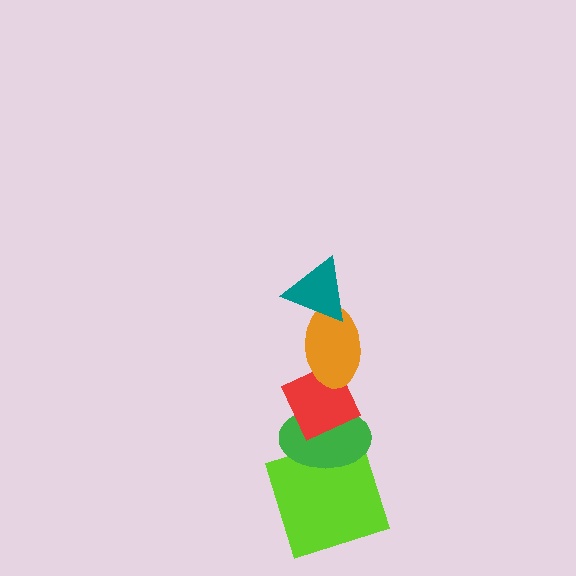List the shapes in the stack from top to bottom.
From top to bottom: the teal triangle, the orange ellipse, the red diamond, the green ellipse, the lime square.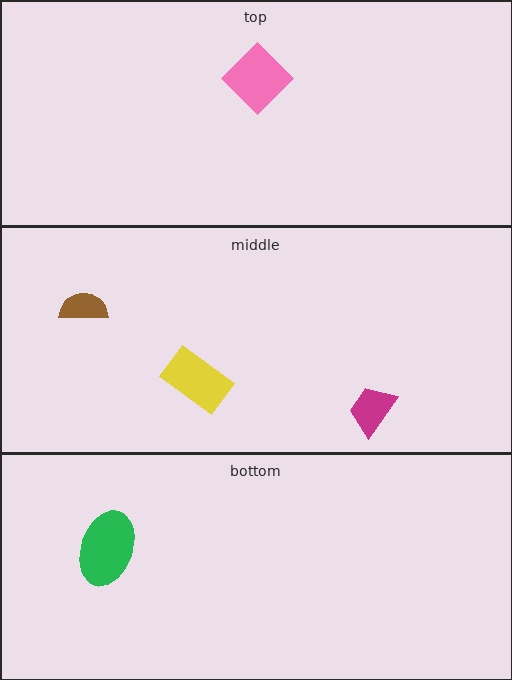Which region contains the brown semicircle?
The middle region.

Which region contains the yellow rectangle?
The middle region.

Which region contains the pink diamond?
The top region.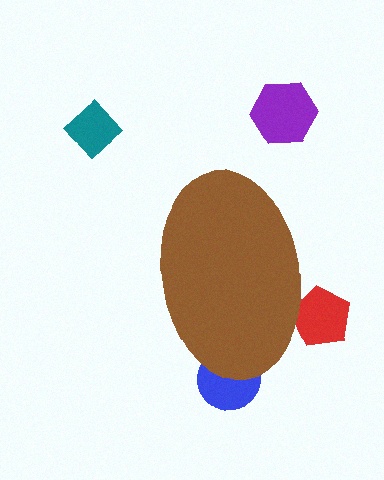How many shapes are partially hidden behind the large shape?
2 shapes are partially hidden.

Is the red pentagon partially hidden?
Yes, the red pentagon is partially hidden behind the brown ellipse.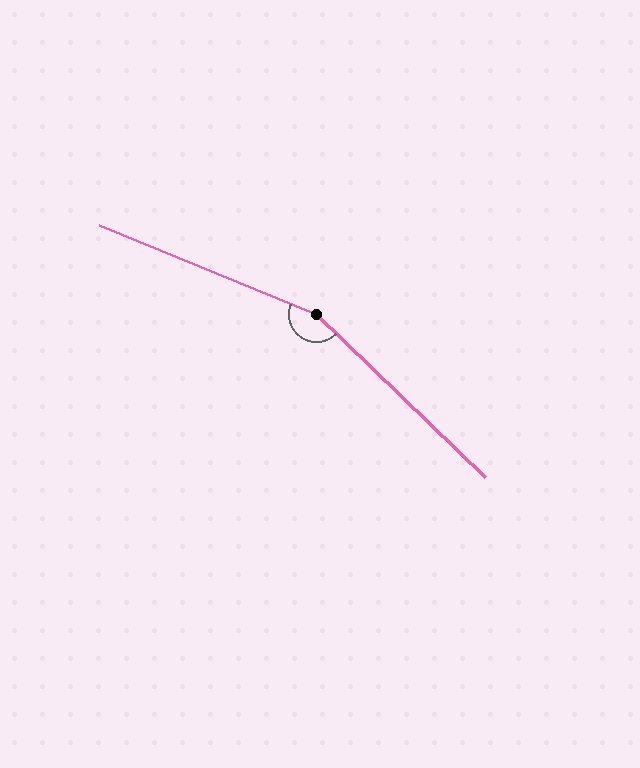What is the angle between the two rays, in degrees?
Approximately 158 degrees.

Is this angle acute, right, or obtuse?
It is obtuse.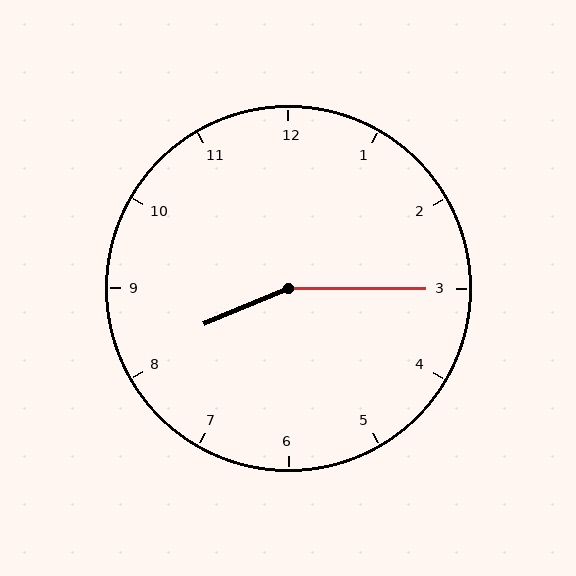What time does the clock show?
8:15.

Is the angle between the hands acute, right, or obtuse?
It is obtuse.